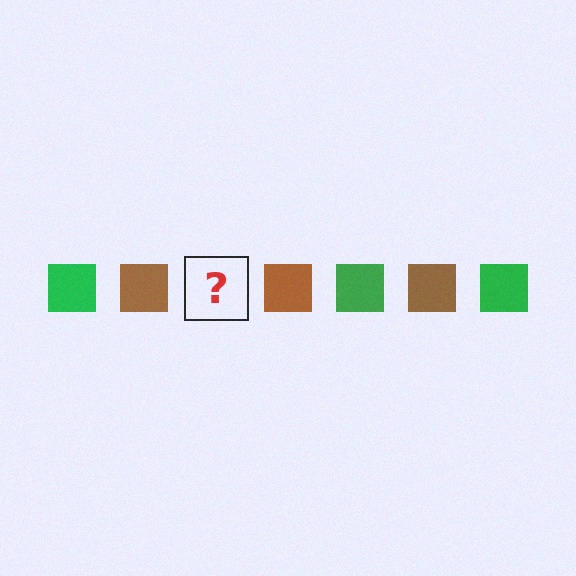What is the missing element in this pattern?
The missing element is a green square.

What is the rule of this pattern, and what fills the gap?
The rule is that the pattern cycles through green, brown squares. The gap should be filled with a green square.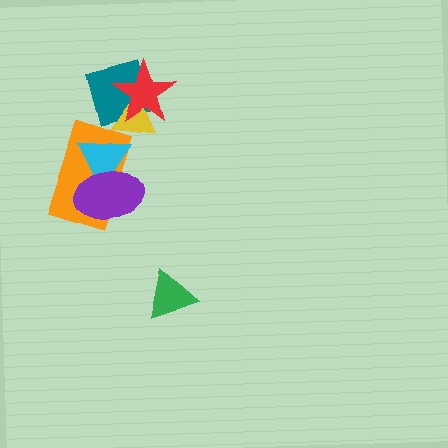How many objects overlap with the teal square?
2 objects overlap with the teal square.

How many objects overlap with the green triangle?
0 objects overlap with the green triangle.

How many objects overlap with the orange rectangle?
2 objects overlap with the orange rectangle.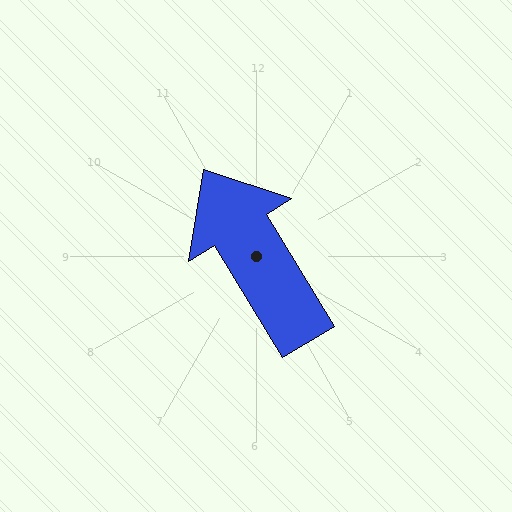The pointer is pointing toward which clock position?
Roughly 11 o'clock.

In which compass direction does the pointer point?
Northwest.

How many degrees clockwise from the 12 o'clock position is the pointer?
Approximately 329 degrees.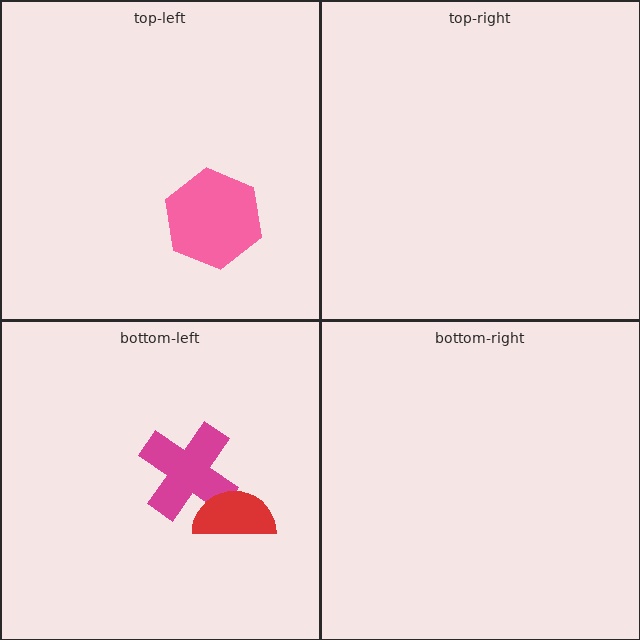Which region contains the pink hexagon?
The top-left region.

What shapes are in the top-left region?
The pink hexagon.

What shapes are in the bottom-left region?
The magenta cross, the red semicircle.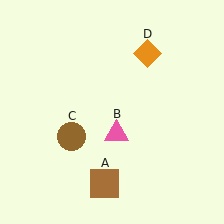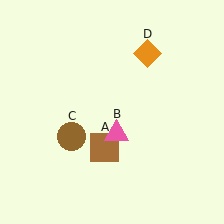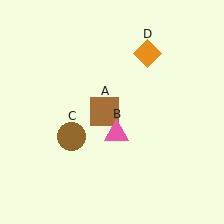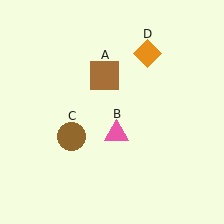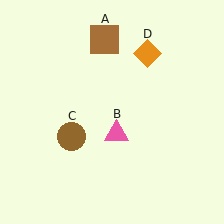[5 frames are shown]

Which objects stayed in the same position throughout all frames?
Pink triangle (object B) and brown circle (object C) and orange diamond (object D) remained stationary.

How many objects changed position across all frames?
1 object changed position: brown square (object A).